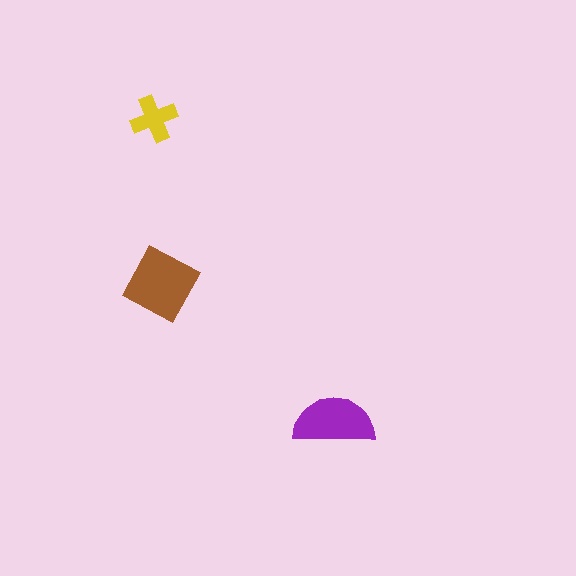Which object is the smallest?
The yellow cross.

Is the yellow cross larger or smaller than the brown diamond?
Smaller.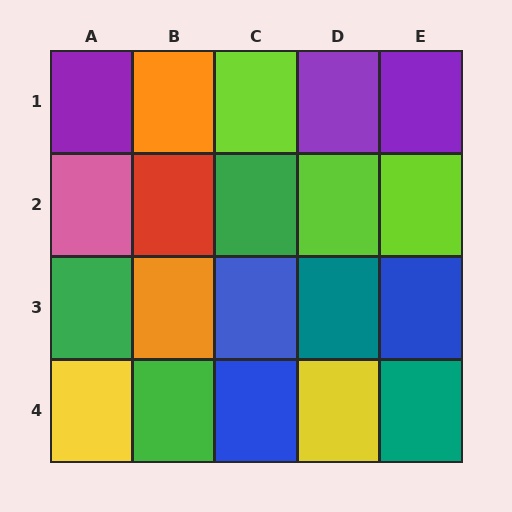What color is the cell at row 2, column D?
Lime.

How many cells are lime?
3 cells are lime.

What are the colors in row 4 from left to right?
Yellow, green, blue, yellow, teal.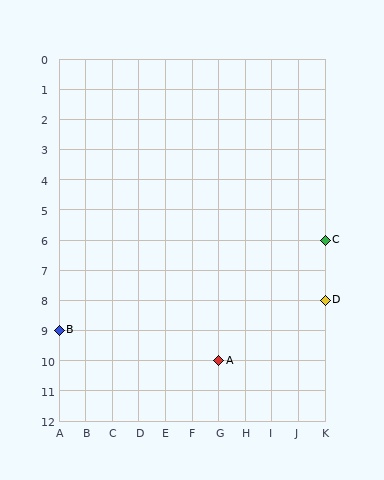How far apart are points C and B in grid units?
Points C and B are 10 columns and 3 rows apart (about 10.4 grid units diagonally).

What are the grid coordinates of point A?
Point A is at grid coordinates (G, 10).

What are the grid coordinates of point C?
Point C is at grid coordinates (K, 6).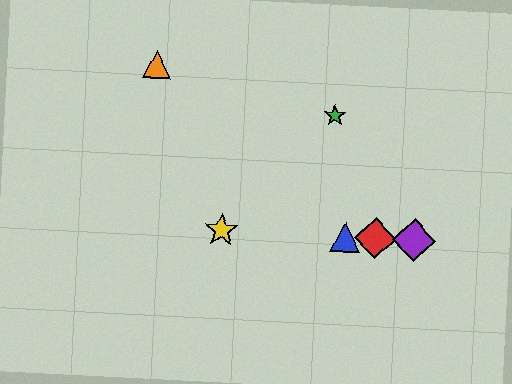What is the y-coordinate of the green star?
The green star is at y≈115.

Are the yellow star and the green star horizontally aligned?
No, the yellow star is at y≈230 and the green star is at y≈115.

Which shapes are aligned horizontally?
The red diamond, the blue triangle, the yellow star, the purple diamond are aligned horizontally.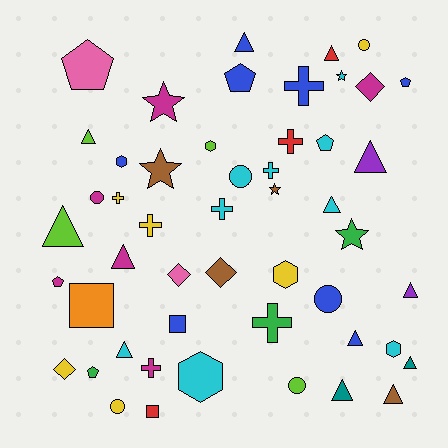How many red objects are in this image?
There are 3 red objects.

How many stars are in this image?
There are 5 stars.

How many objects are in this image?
There are 50 objects.